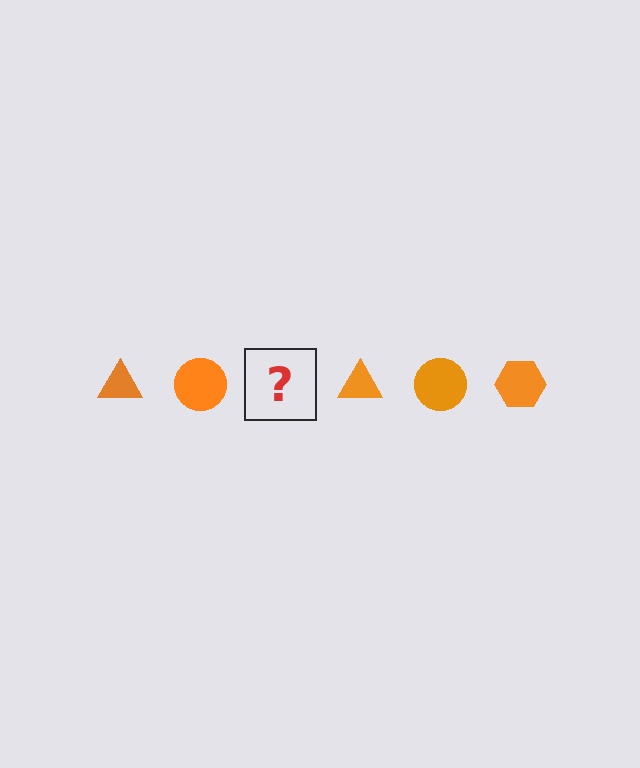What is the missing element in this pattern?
The missing element is an orange hexagon.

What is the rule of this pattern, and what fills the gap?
The rule is that the pattern cycles through triangle, circle, hexagon shapes in orange. The gap should be filled with an orange hexagon.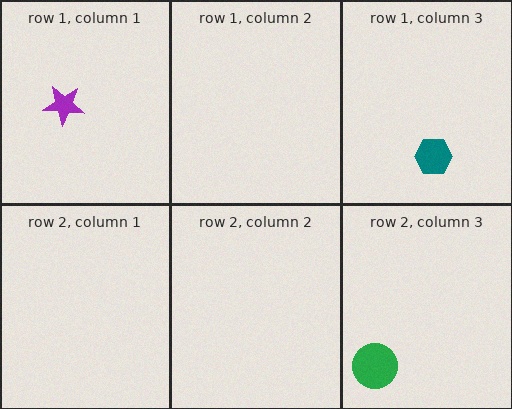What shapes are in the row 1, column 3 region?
The teal hexagon.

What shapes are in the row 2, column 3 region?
The green circle.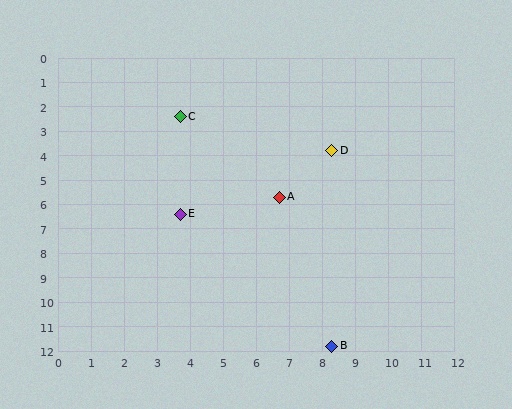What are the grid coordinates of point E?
Point E is at approximately (3.7, 6.4).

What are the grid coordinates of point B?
Point B is at approximately (8.3, 11.8).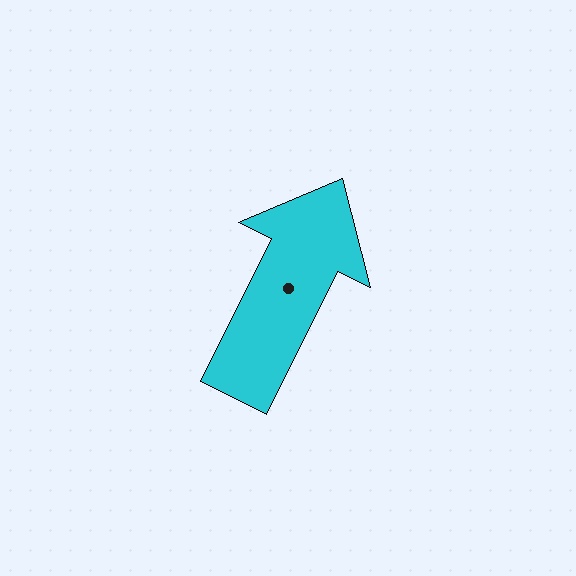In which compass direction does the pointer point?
Northeast.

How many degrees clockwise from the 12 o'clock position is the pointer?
Approximately 26 degrees.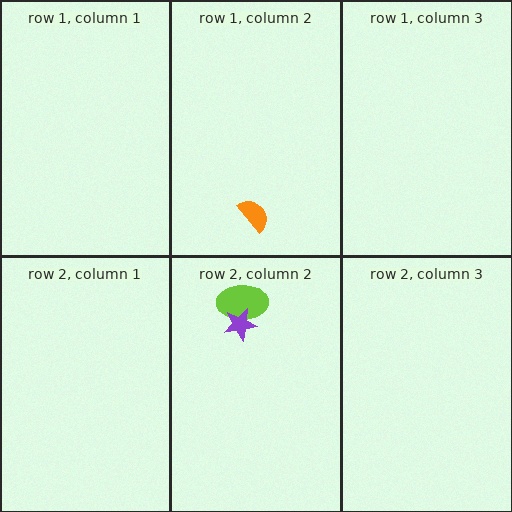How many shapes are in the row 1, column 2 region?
1.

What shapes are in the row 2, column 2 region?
The lime ellipse, the purple star.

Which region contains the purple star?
The row 2, column 2 region.